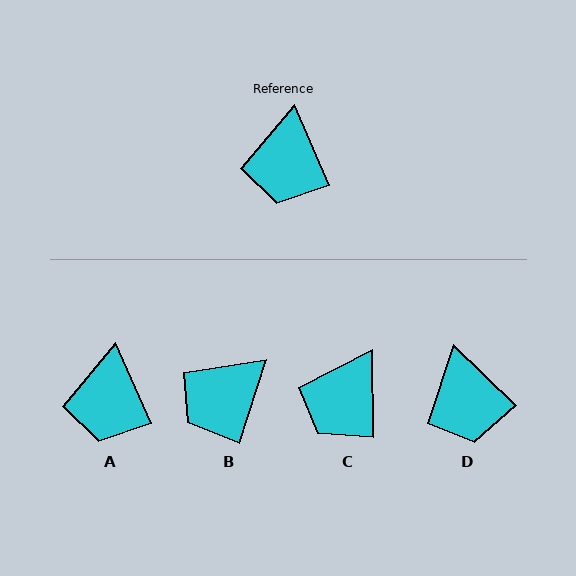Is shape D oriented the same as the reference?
No, it is off by about 22 degrees.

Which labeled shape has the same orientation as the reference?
A.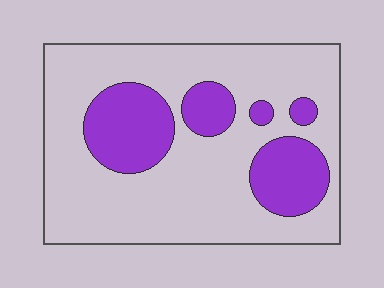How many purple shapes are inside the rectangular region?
5.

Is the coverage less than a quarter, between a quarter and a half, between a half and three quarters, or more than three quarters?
Between a quarter and a half.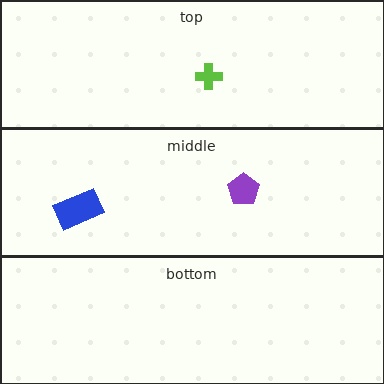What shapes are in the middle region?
The blue rectangle, the purple pentagon.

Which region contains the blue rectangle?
The middle region.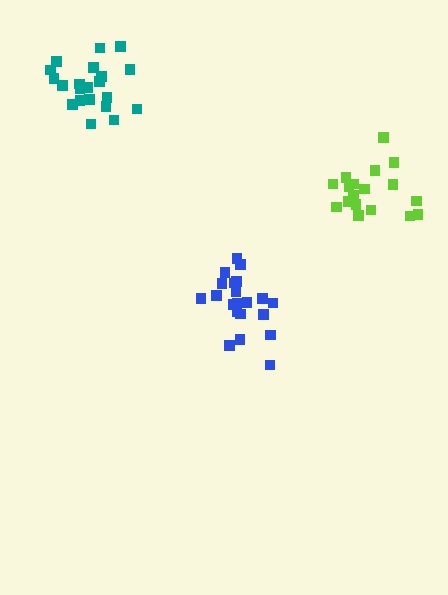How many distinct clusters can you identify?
There are 3 distinct clusters.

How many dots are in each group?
Group 1: 19 dots, Group 2: 21 dots, Group 3: 21 dots (61 total).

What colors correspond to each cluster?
The clusters are colored: lime, teal, blue.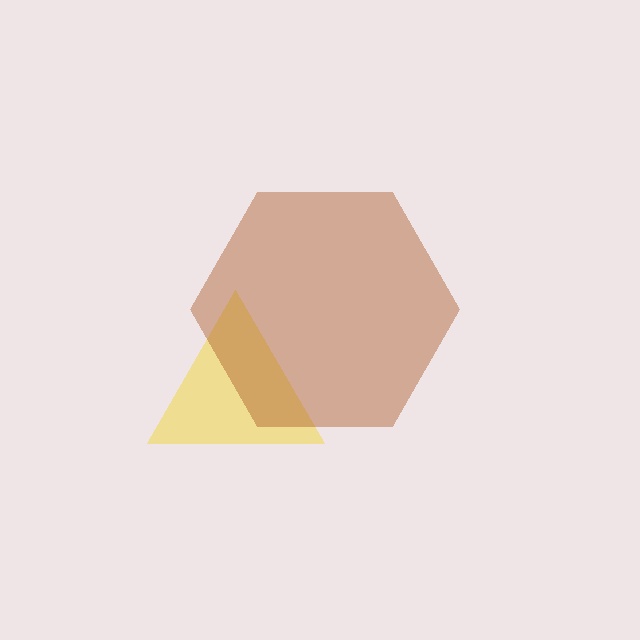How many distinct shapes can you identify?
There are 2 distinct shapes: a yellow triangle, a brown hexagon.